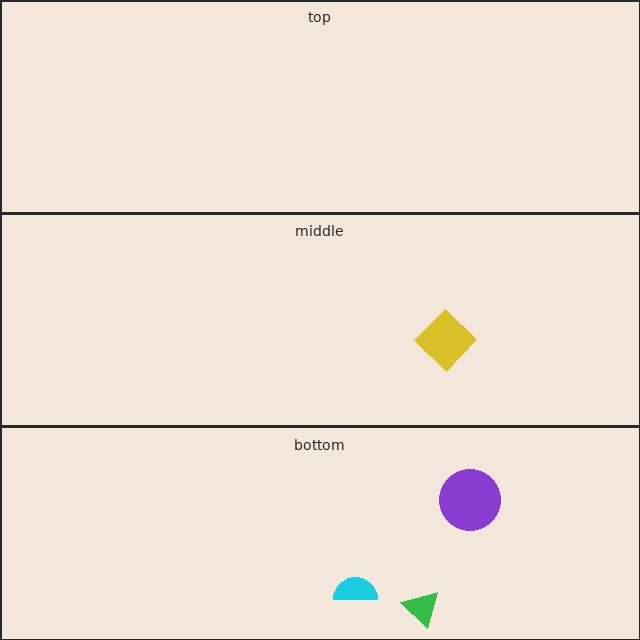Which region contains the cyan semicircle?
The bottom region.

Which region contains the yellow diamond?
The middle region.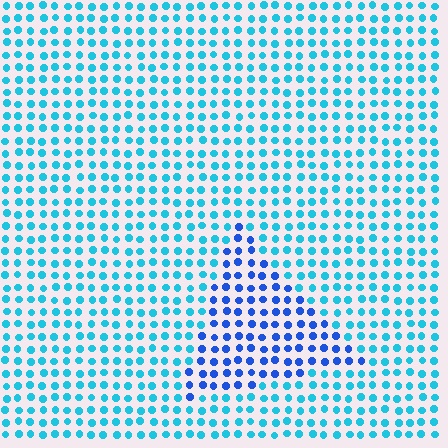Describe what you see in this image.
The image is filled with small cyan elements in a uniform arrangement. A triangle-shaped region is visible where the elements are tinted to a slightly different hue, forming a subtle color boundary.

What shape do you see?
I see a triangle.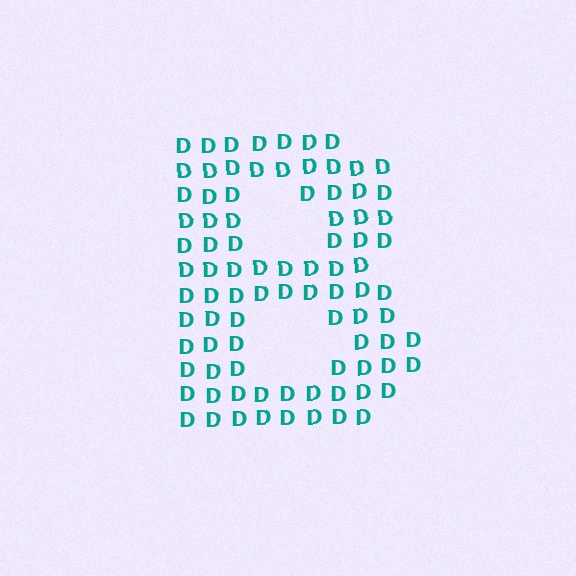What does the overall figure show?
The overall figure shows the letter B.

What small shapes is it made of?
It is made of small letter D's.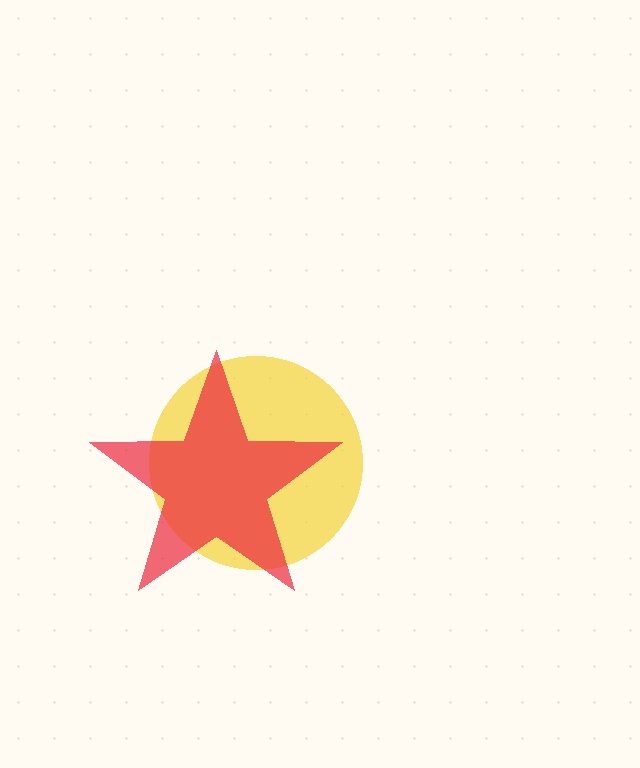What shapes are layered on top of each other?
The layered shapes are: a yellow circle, a red star.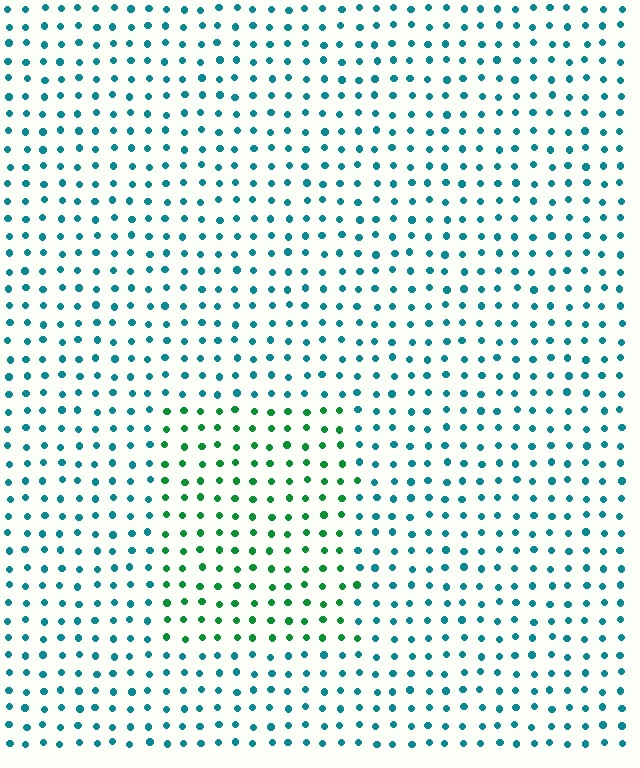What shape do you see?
I see a rectangle.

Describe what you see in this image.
The image is filled with small teal elements in a uniform arrangement. A rectangle-shaped region is visible where the elements are tinted to a slightly different hue, forming a subtle color boundary.